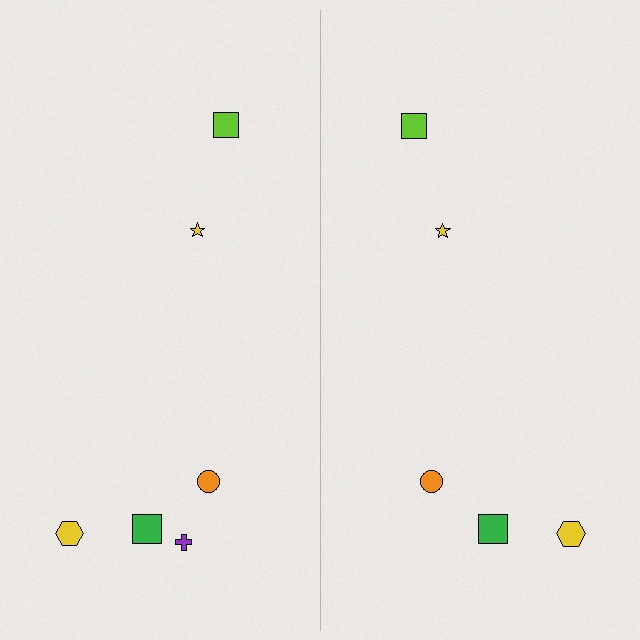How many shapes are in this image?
There are 11 shapes in this image.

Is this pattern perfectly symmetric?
No, the pattern is not perfectly symmetric. A purple cross is missing from the right side.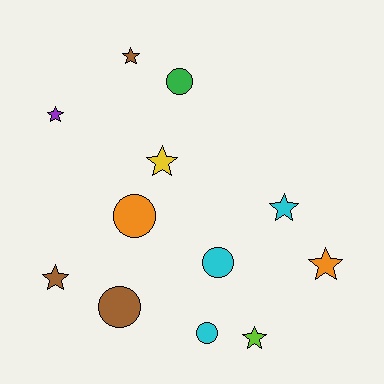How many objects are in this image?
There are 12 objects.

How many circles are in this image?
There are 5 circles.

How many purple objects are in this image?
There is 1 purple object.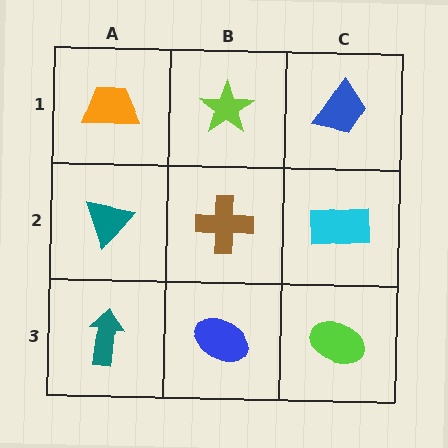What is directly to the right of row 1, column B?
A blue trapezoid.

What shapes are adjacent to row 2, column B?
A lime star (row 1, column B), a blue ellipse (row 3, column B), a teal triangle (row 2, column A), a cyan rectangle (row 2, column C).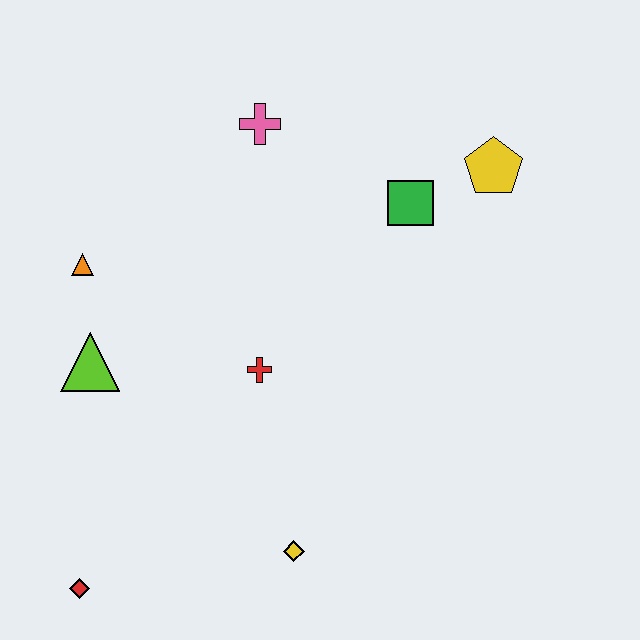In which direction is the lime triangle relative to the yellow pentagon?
The lime triangle is to the left of the yellow pentagon.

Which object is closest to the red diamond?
The yellow diamond is closest to the red diamond.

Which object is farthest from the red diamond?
The yellow pentagon is farthest from the red diamond.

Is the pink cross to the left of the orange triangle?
No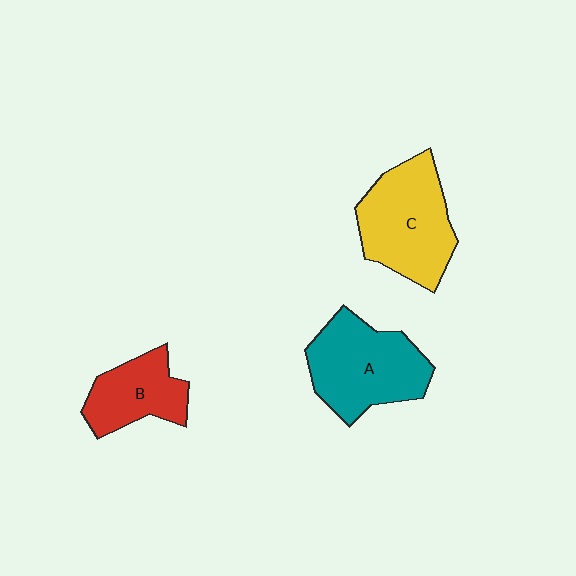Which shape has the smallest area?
Shape B (red).